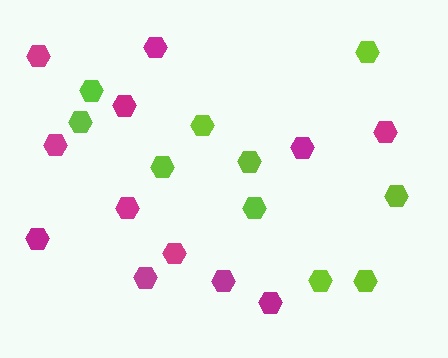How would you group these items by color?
There are 2 groups: one group of lime hexagons (10) and one group of magenta hexagons (12).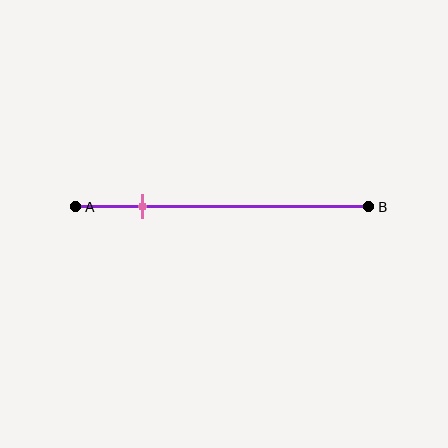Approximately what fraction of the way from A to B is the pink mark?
The pink mark is approximately 25% of the way from A to B.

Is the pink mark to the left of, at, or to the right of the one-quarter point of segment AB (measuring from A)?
The pink mark is approximately at the one-quarter point of segment AB.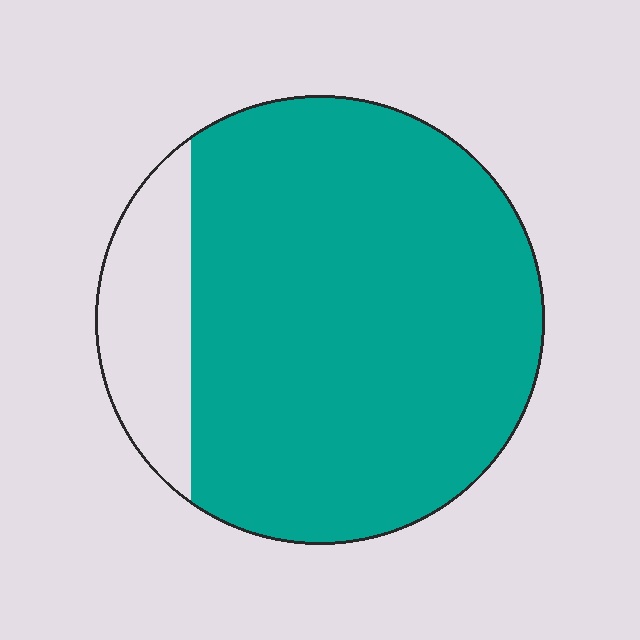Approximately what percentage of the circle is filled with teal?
Approximately 85%.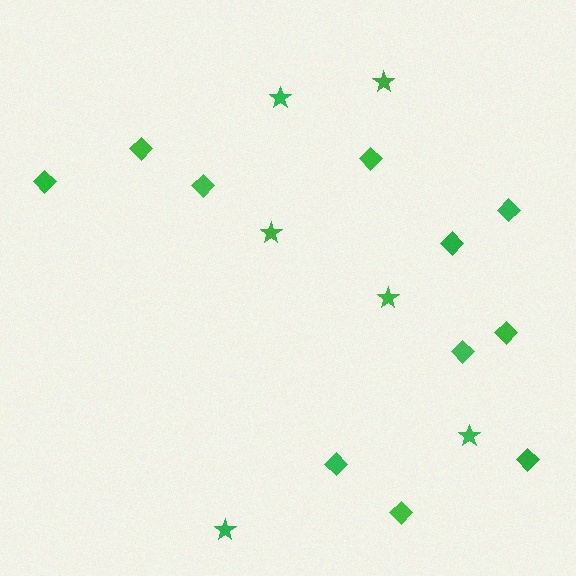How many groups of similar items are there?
There are 2 groups: one group of stars (6) and one group of diamonds (11).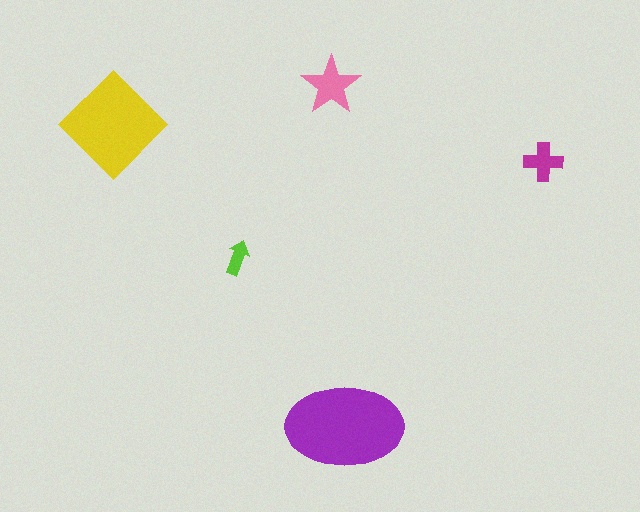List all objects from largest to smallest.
The purple ellipse, the yellow diamond, the pink star, the magenta cross, the lime arrow.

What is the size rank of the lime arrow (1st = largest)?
5th.